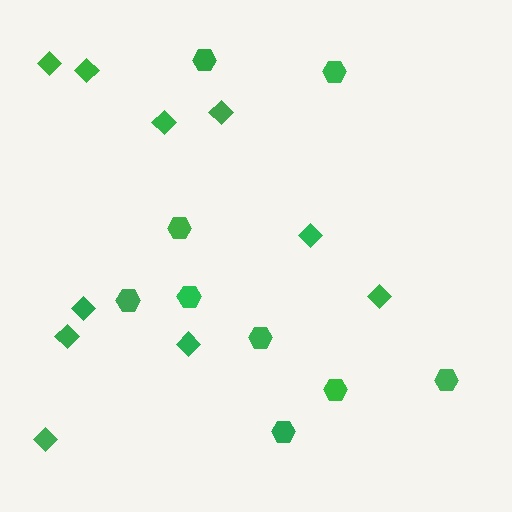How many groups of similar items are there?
There are 2 groups: one group of hexagons (9) and one group of diamonds (10).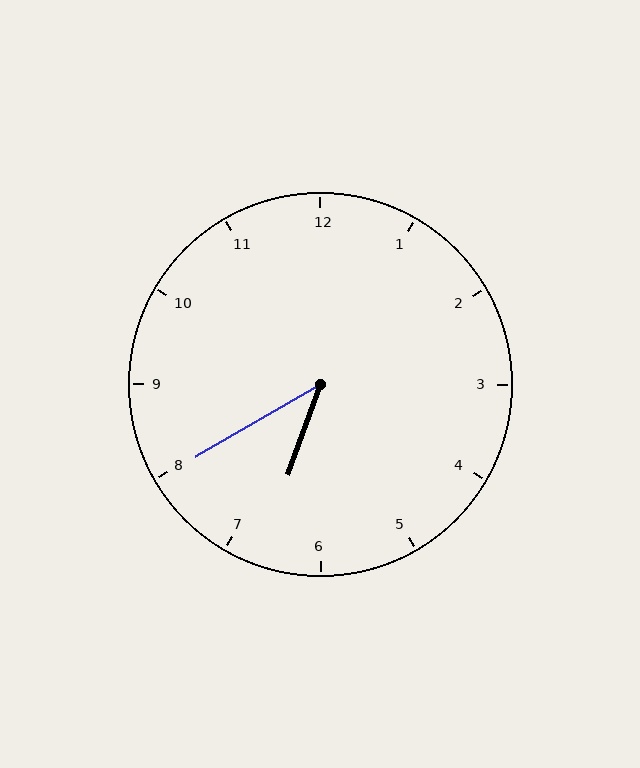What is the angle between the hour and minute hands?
Approximately 40 degrees.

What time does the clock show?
6:40.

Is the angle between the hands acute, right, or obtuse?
It is acute.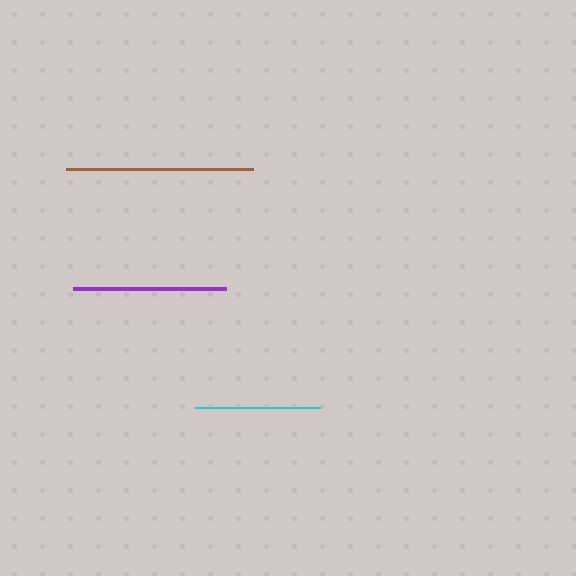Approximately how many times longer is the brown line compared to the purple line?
The brown line is approximately 1.2 times the length of the purple line.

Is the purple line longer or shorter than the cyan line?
The purple line is longer than the cyan line.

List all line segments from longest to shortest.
From longest to shortest: brown, purple, cyan.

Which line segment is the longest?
The brown line is the longest at approximately 186 pixels.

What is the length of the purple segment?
The purple segment is approximately 153 pixels long.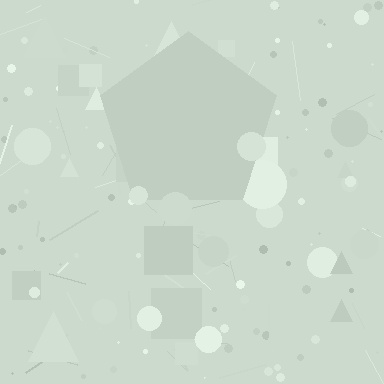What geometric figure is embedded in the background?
A pentagon is embedded in the background.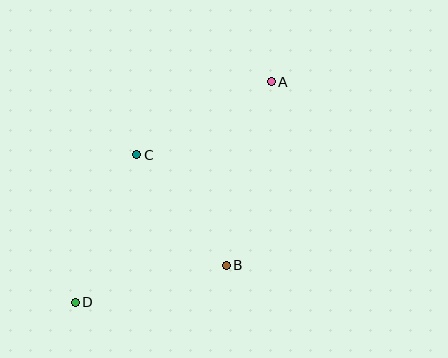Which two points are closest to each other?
Points B and C are closest to each other.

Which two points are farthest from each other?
Points A and D are farthest from each other.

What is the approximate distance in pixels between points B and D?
The distance between B and D is approximately 156 pixels.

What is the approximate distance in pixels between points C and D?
The distance between C and D is approximately 160 pixels.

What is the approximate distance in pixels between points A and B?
The distance between A and B is approximately 189 pixels.